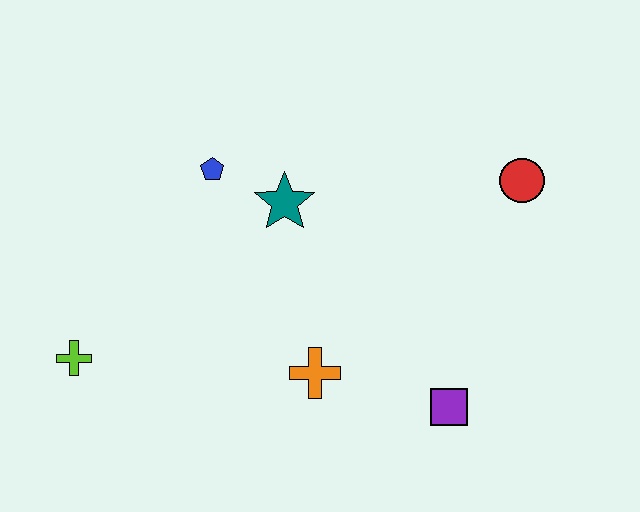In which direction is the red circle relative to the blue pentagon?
The red circle is to the right of the blue pentagon.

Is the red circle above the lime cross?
Yes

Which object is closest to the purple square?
The orange cross is closest to the purple square.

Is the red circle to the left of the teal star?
No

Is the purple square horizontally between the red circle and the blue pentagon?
Yes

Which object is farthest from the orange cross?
The red circle is farthest from the orange cross.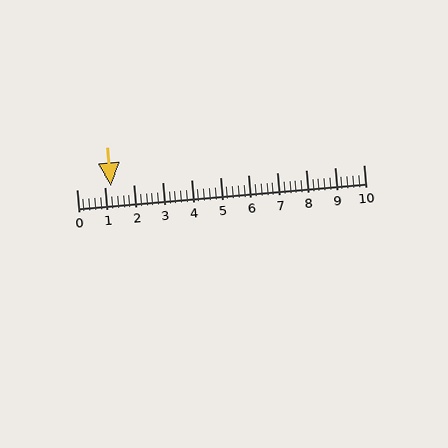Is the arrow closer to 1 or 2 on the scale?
The arrow is closer to 1.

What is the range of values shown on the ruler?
The ruler shows values from 0 to 10.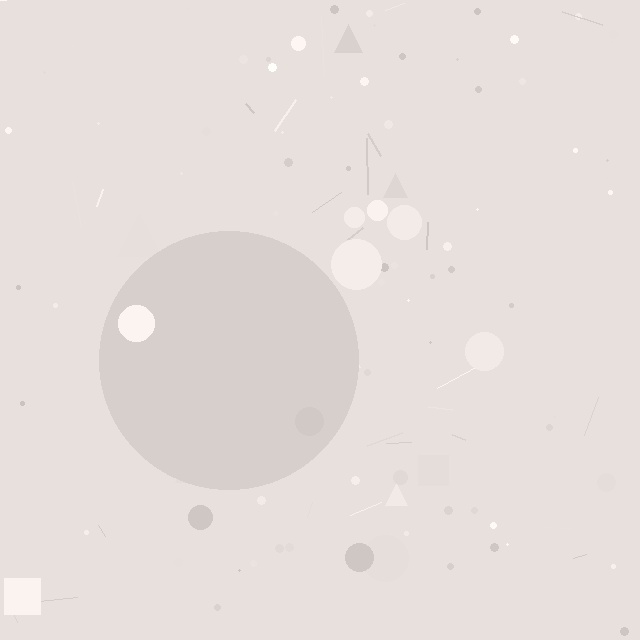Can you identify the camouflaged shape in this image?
The camouflaged shape is a circle.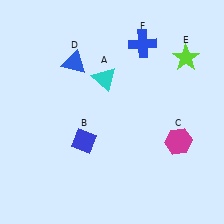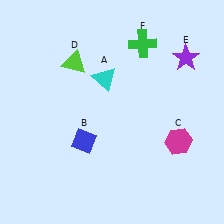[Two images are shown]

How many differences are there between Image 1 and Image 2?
There are 3 differences between the two images.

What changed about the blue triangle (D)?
In Image 1, D is blue. In Image 2, it changed to lime.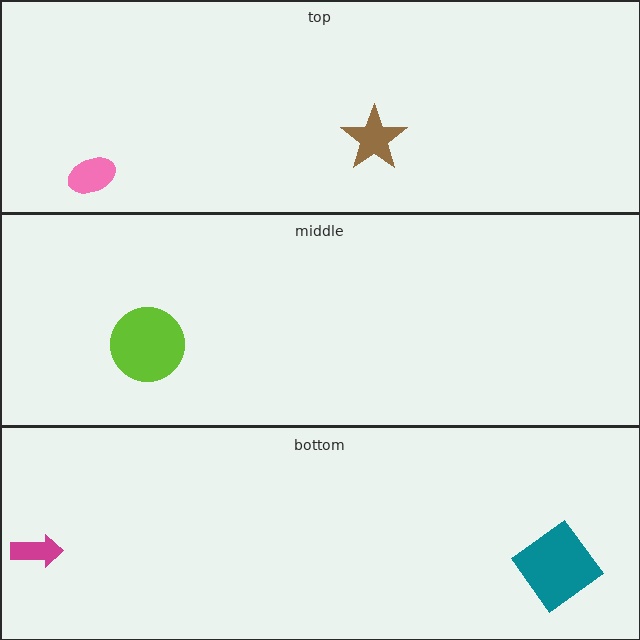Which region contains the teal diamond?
The bottom region.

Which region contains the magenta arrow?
The bottom region.